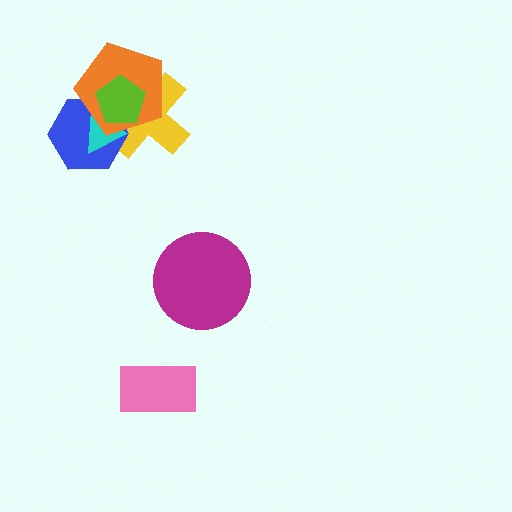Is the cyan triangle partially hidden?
Yes, it is partially covered by another shape.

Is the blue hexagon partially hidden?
Yes, it is partially covered by another shape.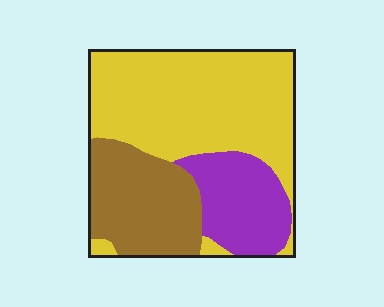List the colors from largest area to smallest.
From largest to smallest: yellow, brown, purple.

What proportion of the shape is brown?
Brown takes up between a quarter and a half of the shape.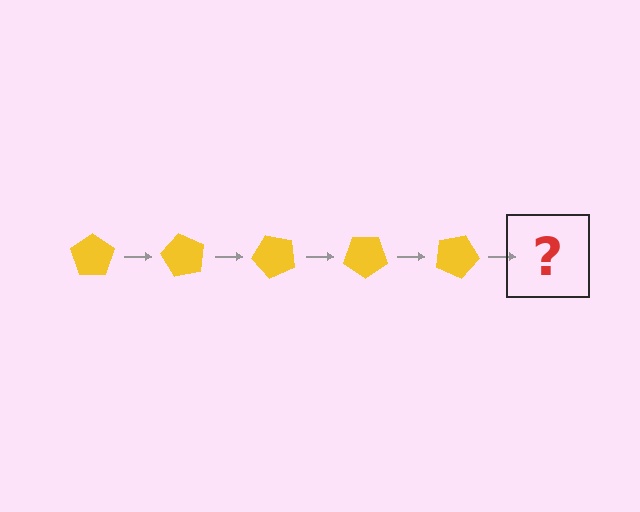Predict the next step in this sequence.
The next step is a yellow pentagon rotated 300 degrees.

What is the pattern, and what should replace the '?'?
The pattern is that the pentagon rotates 60 degrees each step. The '?' should be a yellow pentagon rotated 300 degrees.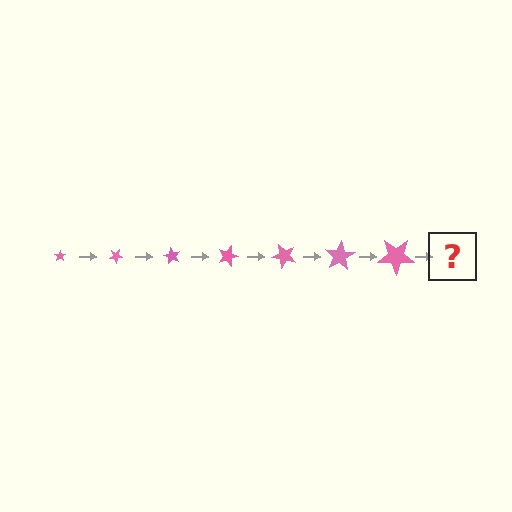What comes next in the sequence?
The next element should be a star, larger than the previous one and rotated 210 degrees from the start.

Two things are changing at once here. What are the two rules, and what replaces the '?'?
The two rules are that the star grows larger each step and it rotates 30 degrees each step. The '?' should be a star, larger than the previous one and rotated 210 degrees from the start.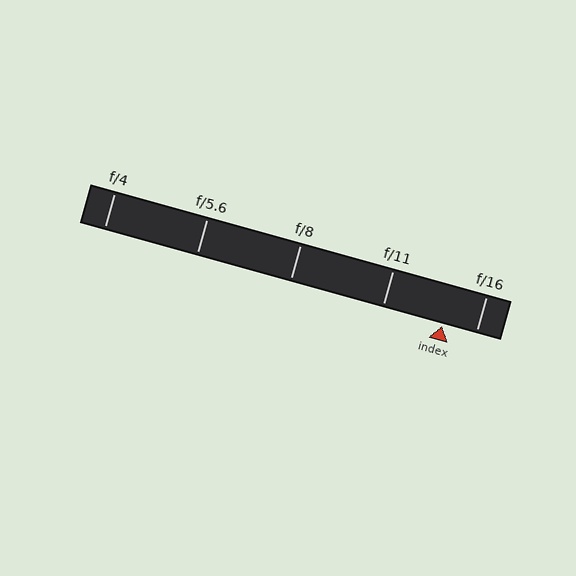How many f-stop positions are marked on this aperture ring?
There are 5 f-stop positions marked.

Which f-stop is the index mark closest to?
The index mark is closest to f/16.